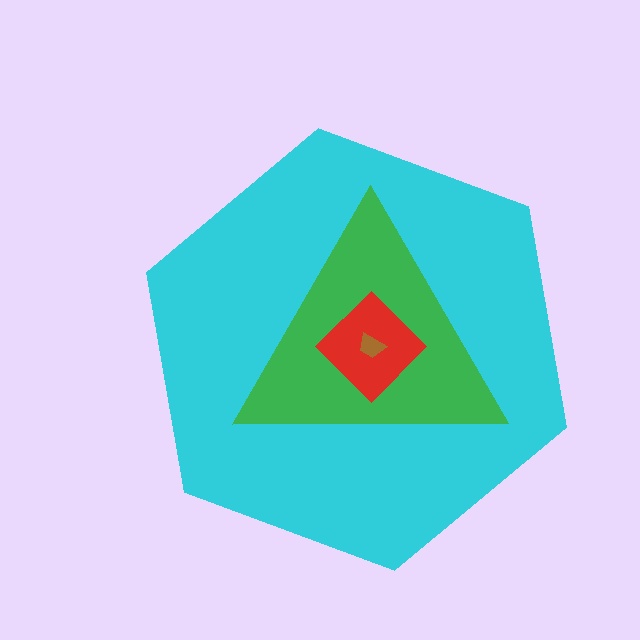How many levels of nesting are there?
4.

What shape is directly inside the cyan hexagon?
The green triangle.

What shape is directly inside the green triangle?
The red diamond.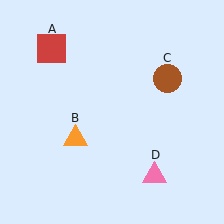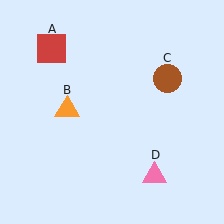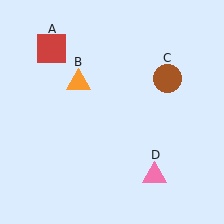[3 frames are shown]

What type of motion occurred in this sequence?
The orange triangle (object B) rotated clockwise around the center of the scene.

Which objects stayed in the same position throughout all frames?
Red square (object A) and brown circle (object C) and pink triangle (object D) remained stationary.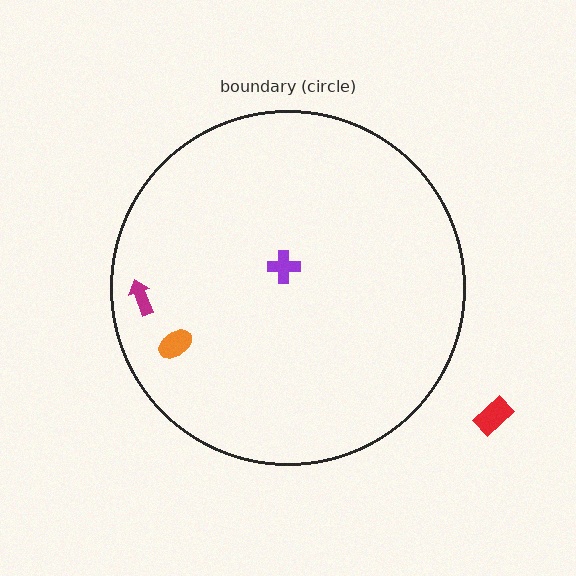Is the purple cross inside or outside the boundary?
Inside.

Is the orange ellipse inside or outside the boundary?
Inside.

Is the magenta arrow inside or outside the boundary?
Inside.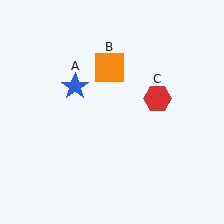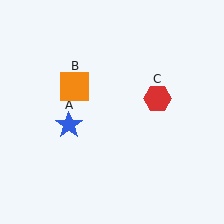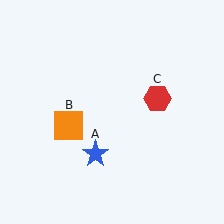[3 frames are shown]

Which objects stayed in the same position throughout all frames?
Red hexagon (object C) remained stationary.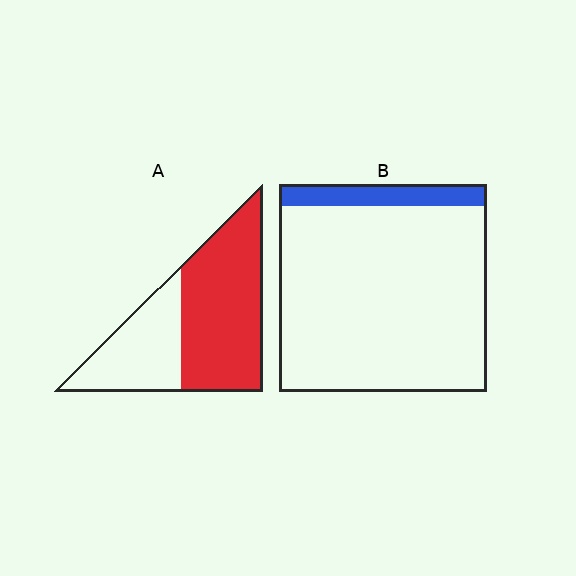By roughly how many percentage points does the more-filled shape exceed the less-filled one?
By roughly 50 percentage points (A over B).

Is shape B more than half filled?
No.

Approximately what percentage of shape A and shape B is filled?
A is approximately 65% and B is approximately 10%.